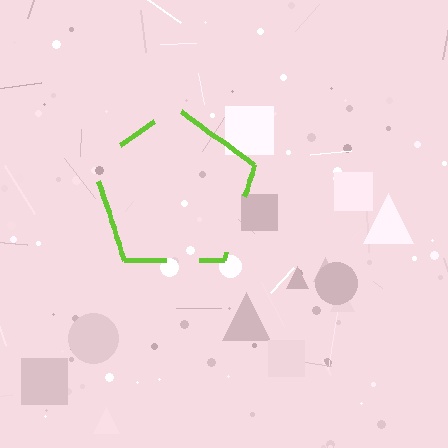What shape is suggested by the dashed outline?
The dashed outline suggests a pentagon.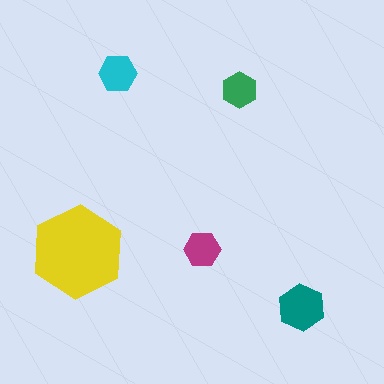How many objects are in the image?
There are 5 objects in the image.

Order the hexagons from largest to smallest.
the yellow one, the teal one, the cyan one, the magenta one, the green one.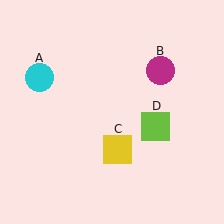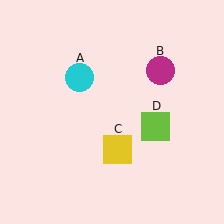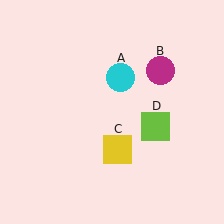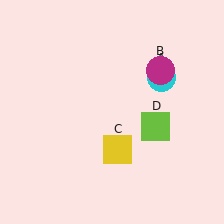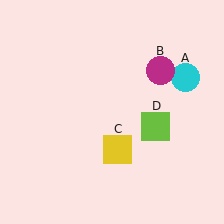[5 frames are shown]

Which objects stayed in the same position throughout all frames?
Magenta circle (object B) and yellow square (object C) and lime square (object D) remained stationary.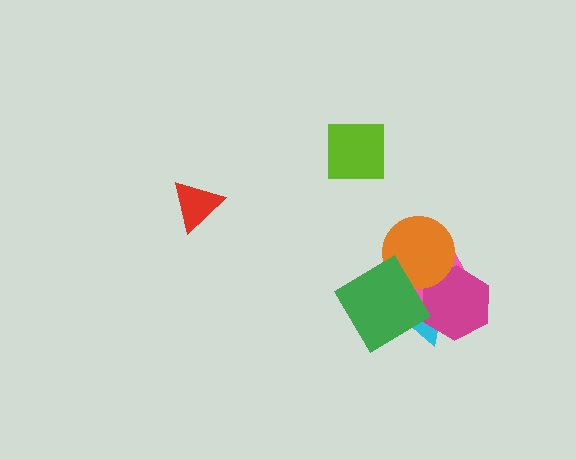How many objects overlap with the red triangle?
0 objects overlap with the red triangle.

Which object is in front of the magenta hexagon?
The orange circle is in front of the magenta hexagon.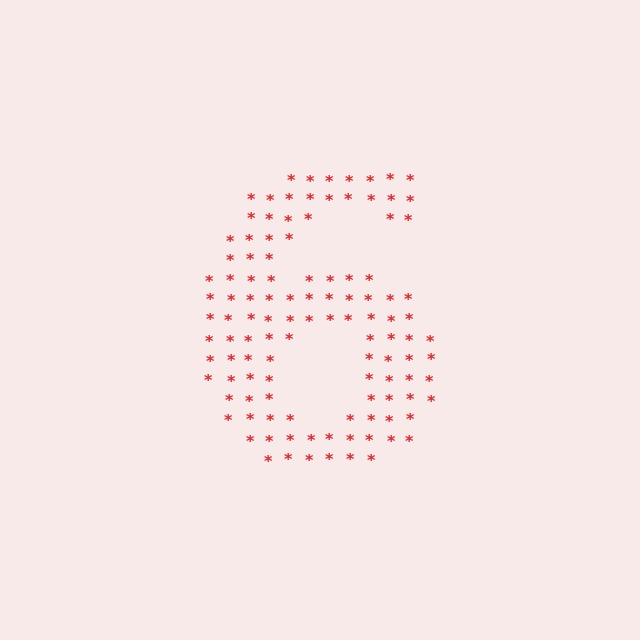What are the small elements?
The small elements are asterisks.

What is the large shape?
The large shape is the digit 6.